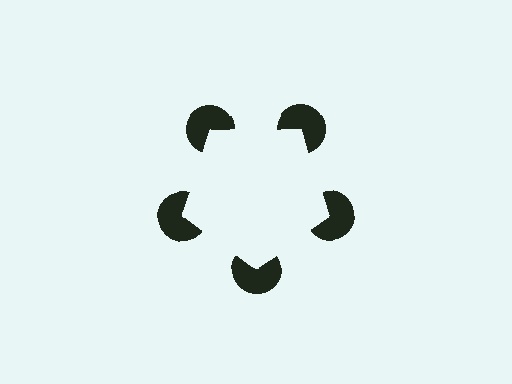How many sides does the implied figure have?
5 sides.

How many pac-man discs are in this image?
There are 5 — one at each vertex of the illusory pentagon.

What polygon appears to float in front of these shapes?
An illusory pentagon — its edges are inferred from the aligned wedge cuts in the pac-man discs, not physically drawn.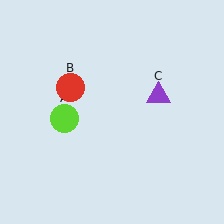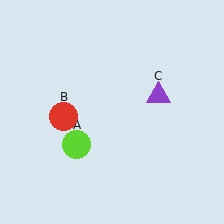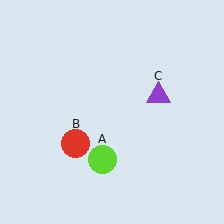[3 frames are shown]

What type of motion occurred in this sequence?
The lime circle (object A), red circle (object B) rotated counterclockwise around the center of the scene.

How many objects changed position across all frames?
2 objects changed position: lime circle (object A), red circle (object B).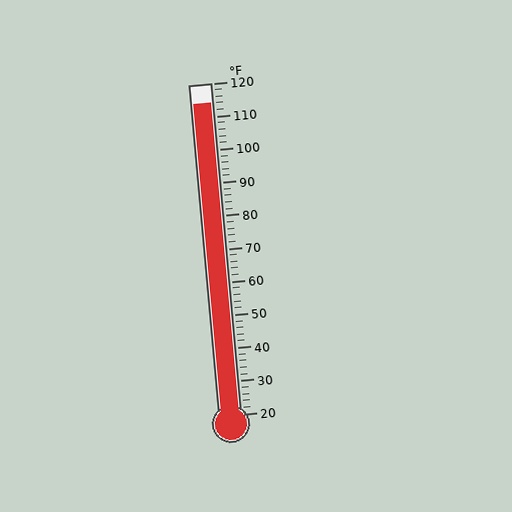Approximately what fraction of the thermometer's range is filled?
The thermometer is filled to approximately 95% of its range.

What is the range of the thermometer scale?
The thermometer scale ranges from 20°F to 120°F.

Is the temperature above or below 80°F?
The temperature is above 80°F.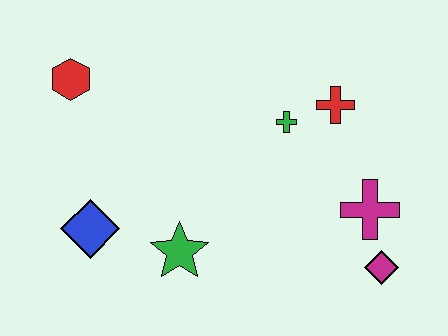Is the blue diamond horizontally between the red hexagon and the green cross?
Yes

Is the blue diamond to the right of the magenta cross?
No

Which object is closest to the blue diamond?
The green star is closest to the blue diamond.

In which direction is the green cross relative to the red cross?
The green cross is to the left of the red cross.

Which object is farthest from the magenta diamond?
The red hexagon is farthest from the magenta diamond.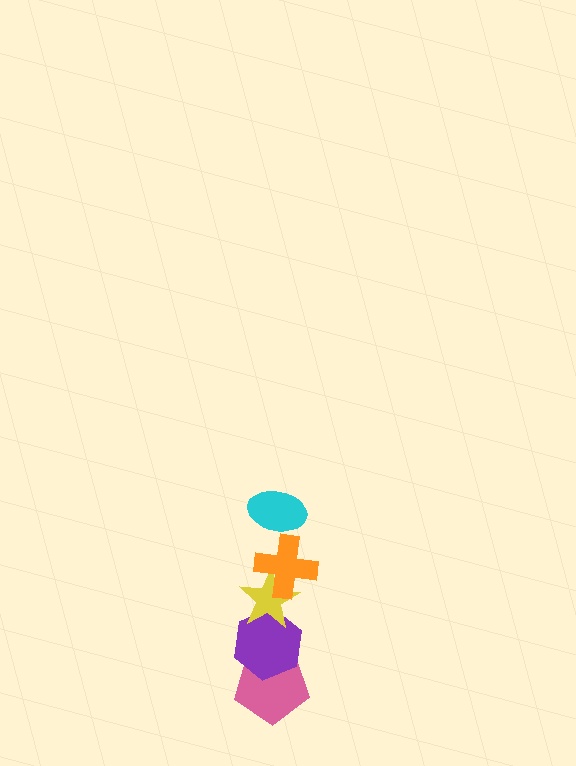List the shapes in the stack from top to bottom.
From top to bottom: the cyan ellipse, the orange cross, the yellow star, the purple hexagon, the pink pentagon.